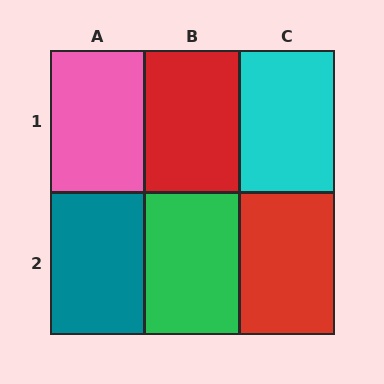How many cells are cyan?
1 cell is cyan.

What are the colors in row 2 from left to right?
Teal, green, red.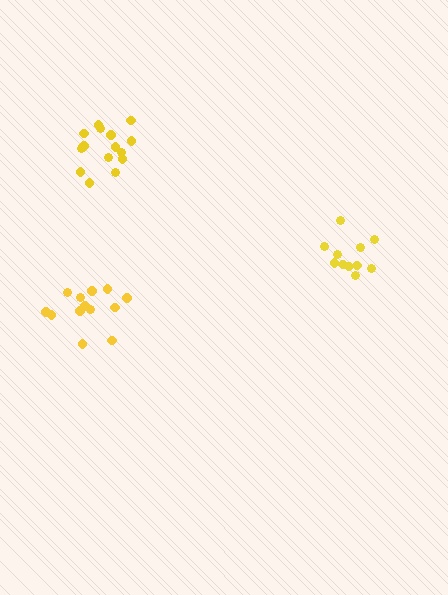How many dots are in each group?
Group 1: 13 dots, Group 2: 15 dots, Group 3: 11 dots (39 total).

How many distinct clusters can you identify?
There are 3 distinct clusters.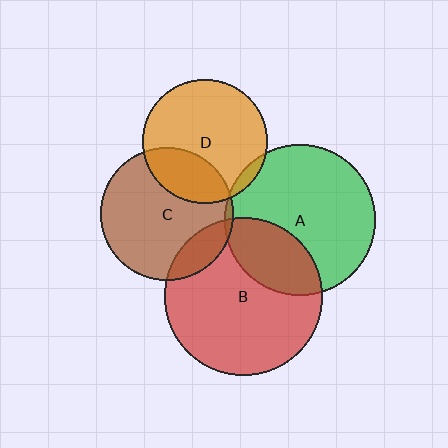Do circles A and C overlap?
Yes.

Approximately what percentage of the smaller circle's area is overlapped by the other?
Approximately 5%.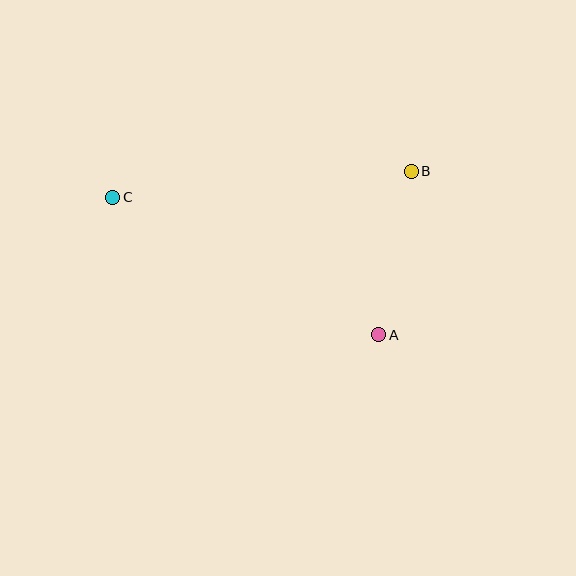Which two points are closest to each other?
Points A and B are closest to each other.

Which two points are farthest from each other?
Points B and C are farthest from each other.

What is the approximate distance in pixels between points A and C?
The distance between A and C is approximately 299 pixels.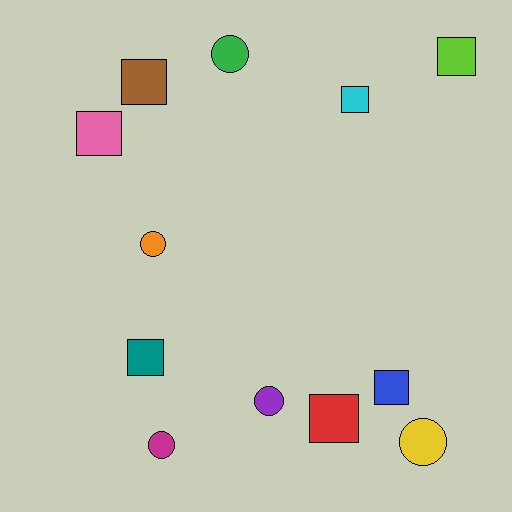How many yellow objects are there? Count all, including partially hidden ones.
There is 1 yellow object.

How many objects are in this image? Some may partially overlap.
There are 12 objects.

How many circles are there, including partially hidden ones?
There are 5 circles.